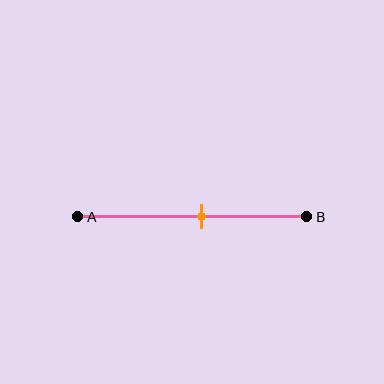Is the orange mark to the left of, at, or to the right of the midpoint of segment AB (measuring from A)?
The orange mark is to the right of the midpoint of segment AB.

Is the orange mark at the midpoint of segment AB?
No, the mark is at about 55% from A, not at the 50% midpoint.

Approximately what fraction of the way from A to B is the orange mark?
The orange mark is approximately 55% of the way from A to B.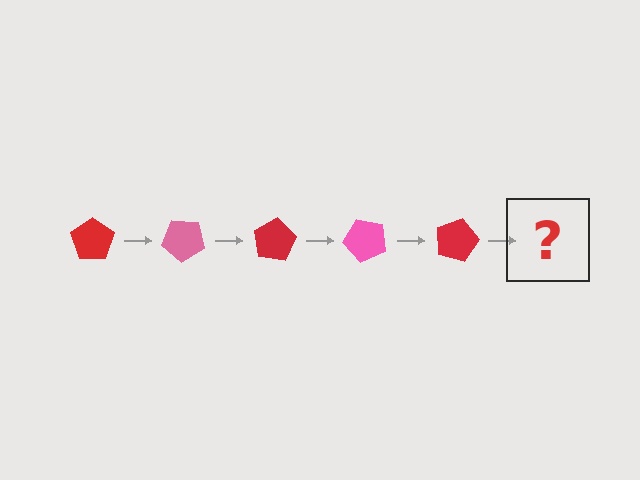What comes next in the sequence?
The next element should be a pink pentagon, rotated 200 degrees from the start.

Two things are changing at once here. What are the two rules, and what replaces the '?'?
The two rules are that it rotates 40 degrees each step and the color cycles through red and pink. The '?' should be a pink pentagon, rotated 200 degrees from the start.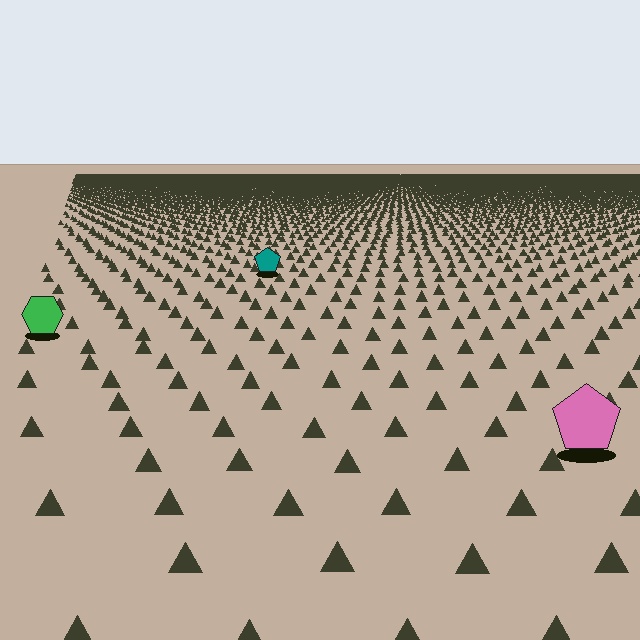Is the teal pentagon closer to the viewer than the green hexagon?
No. The green hexagon is closer — you can tell from the texture gradient: the ground texture is coarser near it.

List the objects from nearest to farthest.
From nearest to farthest: the pink pentagon, the green hexagon, the teal pentagon.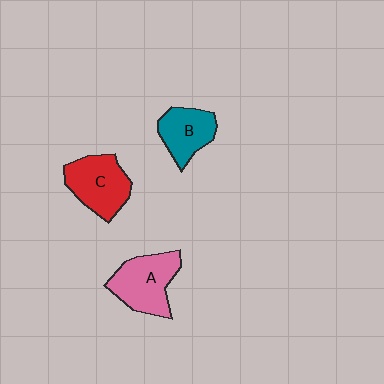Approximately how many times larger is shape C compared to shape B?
Approximately 1.3 times.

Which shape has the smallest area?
Shape B (teal).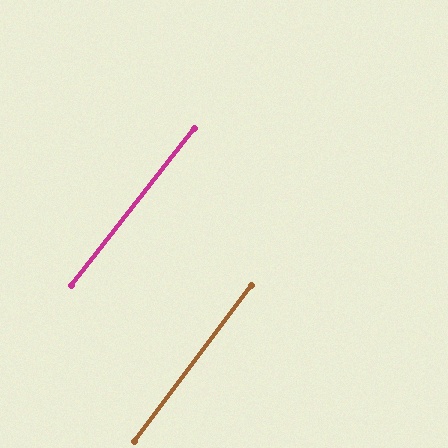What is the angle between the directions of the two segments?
Approximately 1 degree.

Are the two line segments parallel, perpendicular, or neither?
Parallel — their directions differ by only 1.2°.